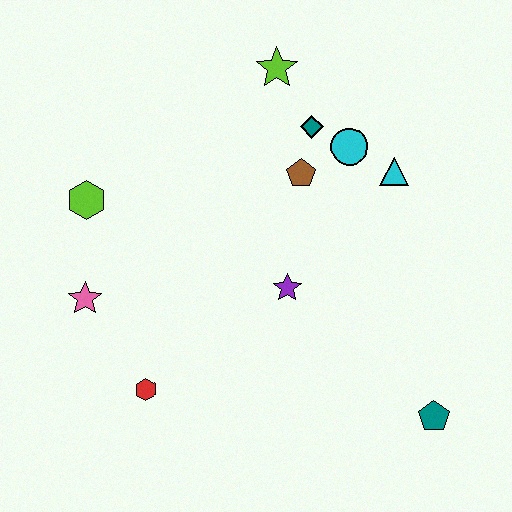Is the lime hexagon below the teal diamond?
Yes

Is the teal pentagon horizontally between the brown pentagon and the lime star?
No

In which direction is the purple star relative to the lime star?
The purple star is below the lime star.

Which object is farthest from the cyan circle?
The red hexagon is farthest from the cyan circle.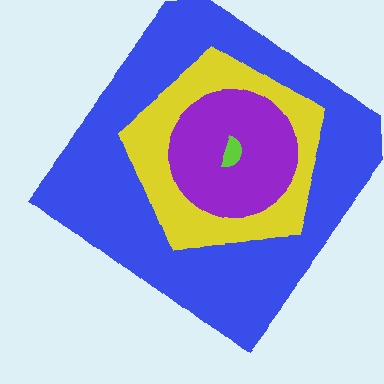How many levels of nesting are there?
4.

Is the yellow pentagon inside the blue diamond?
Yes.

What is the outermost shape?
The blue diamond.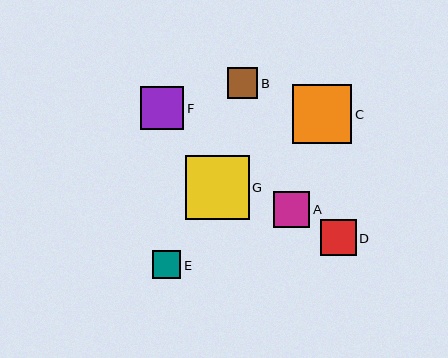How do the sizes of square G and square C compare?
Square G and square C are approximately the same size.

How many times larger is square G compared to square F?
Square G is approximately 1.5 times the size of square F.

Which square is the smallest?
Square E is the smallest with a size of approximately 28 pixels.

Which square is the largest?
Square G is the largest with a size of approximately 64 pixels.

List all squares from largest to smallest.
From largest to smallest: G, C, F, D, A, B, E.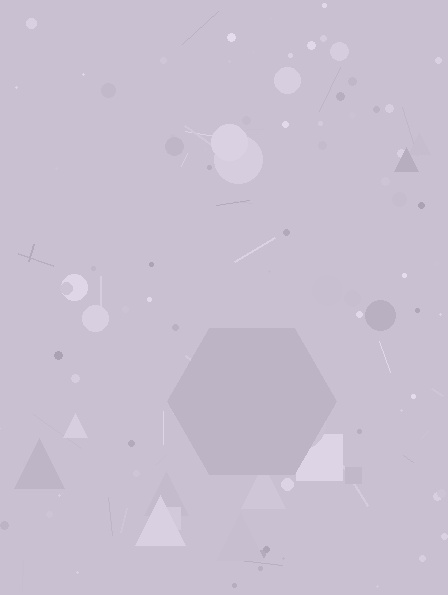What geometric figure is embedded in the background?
A hexagon is embedded in the background.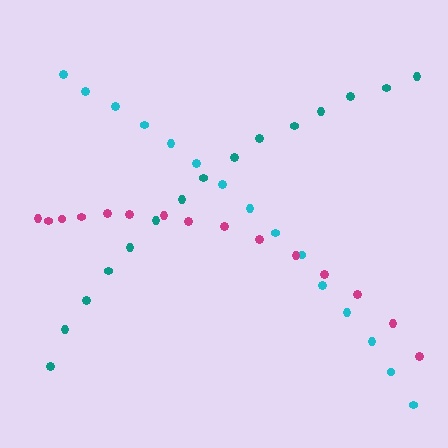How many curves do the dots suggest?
There are 3 distinct paths.